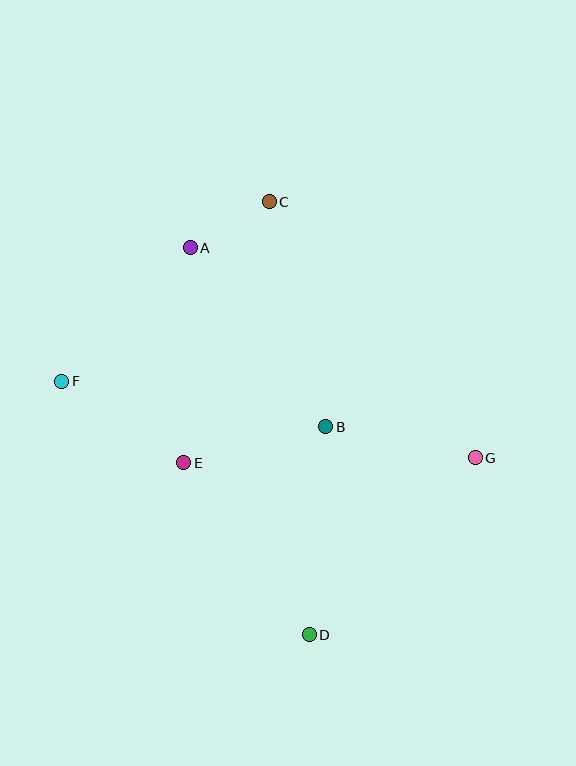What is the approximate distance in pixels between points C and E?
The distance between C and E is approximately 275 pixels.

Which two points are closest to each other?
Points A and C are closest to each other.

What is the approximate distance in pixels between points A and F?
The distance between A and F is approximately 185 pixels.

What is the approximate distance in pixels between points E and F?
The distance between E and F is approximately 147 pixels.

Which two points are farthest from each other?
Points C and D are farthest from each other.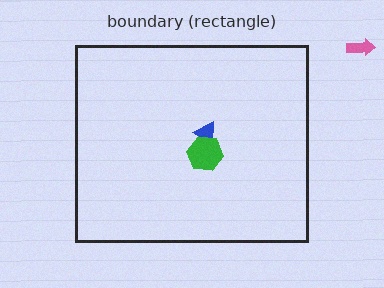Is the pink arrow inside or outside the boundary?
Outside.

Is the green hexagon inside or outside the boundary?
Inside.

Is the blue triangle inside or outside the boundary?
Inside.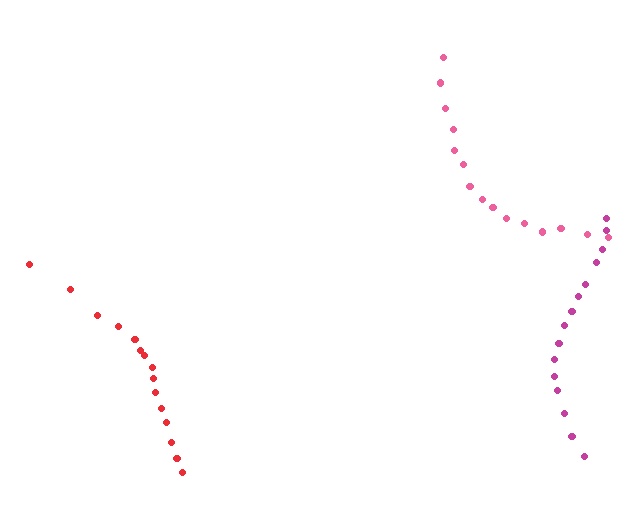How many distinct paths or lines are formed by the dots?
There are 3 distinct paths.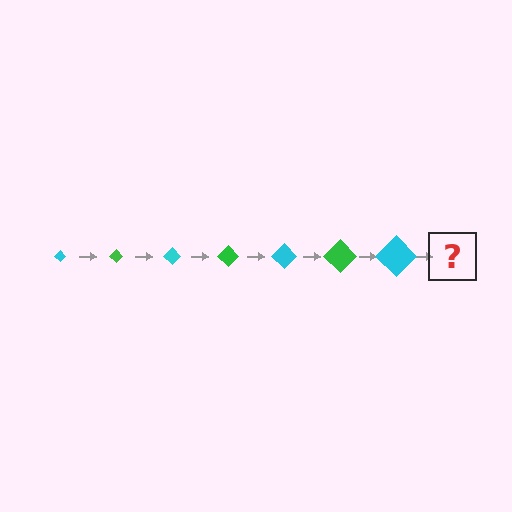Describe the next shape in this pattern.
It should be a green diamond, larger than the previous one.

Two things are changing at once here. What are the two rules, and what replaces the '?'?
The two rules are that the diamond grows larger each step and the color cycles through cyan and green. The '?' should be a green diamond, larger than the previous one.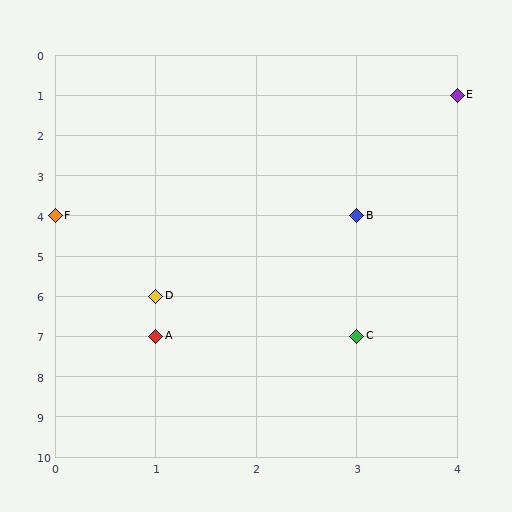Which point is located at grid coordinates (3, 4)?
Point B is at (3, 4).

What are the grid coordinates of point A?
Point A is at grid coordinates (1, 7).